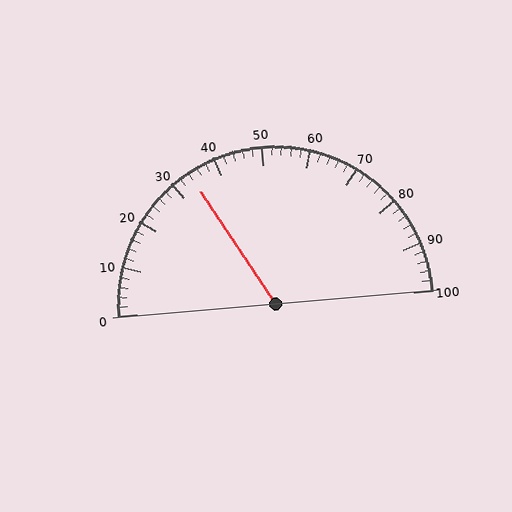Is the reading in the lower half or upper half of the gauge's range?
The reading is in the lower half of the range (0 to 100).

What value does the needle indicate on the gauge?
The needle indicates approximately 34.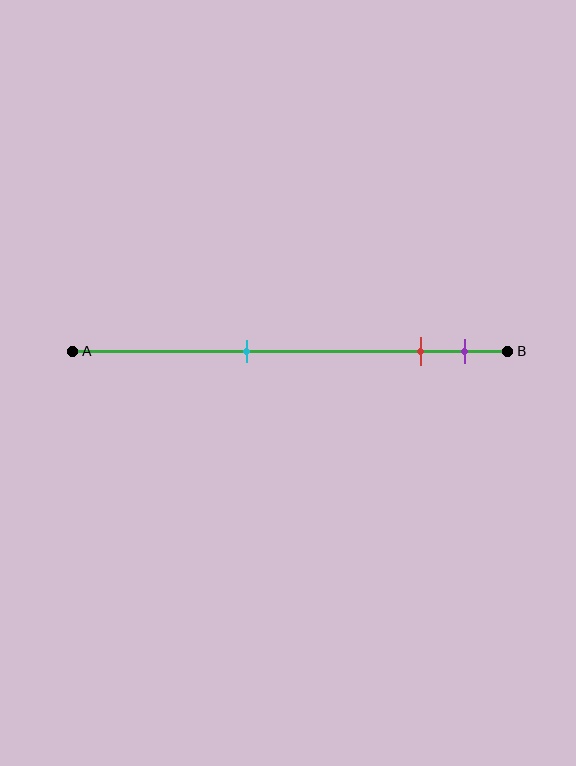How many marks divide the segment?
There are 3 marks dividing the segment.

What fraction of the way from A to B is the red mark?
The red mark is approximately 80% (0.8) of the way from A to B.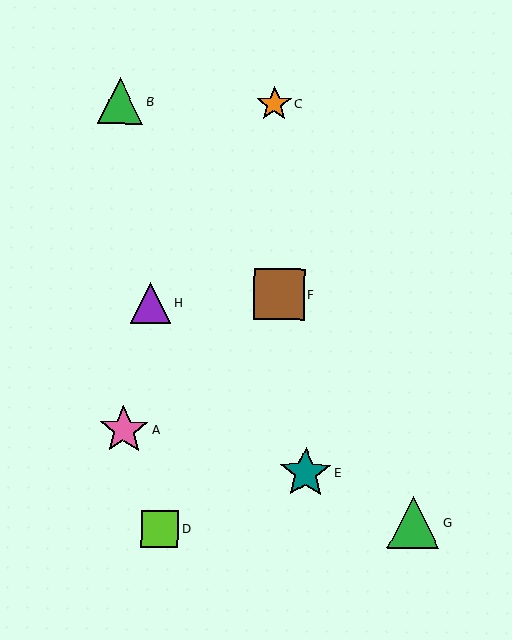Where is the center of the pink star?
The center of the pink star is at (124, 430).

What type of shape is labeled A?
Shape A is a pink star.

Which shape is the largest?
The teal star (labeled E) is the largest.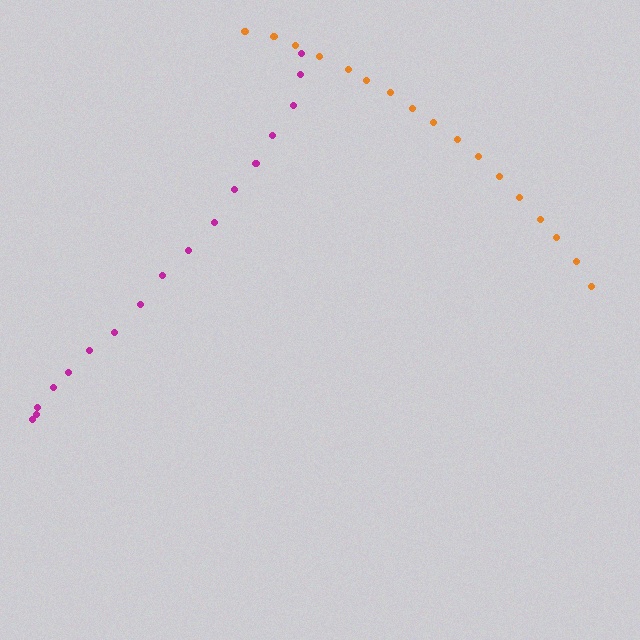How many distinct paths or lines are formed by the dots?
There are 2 distinct paths.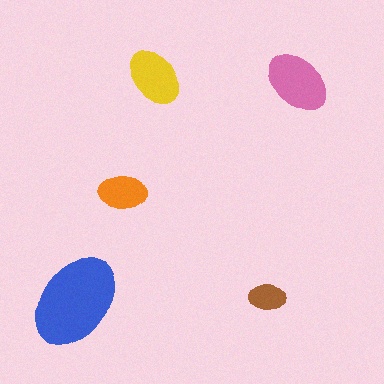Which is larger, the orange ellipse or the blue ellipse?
The blue one.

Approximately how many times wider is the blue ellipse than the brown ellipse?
About 2.5 times wider.